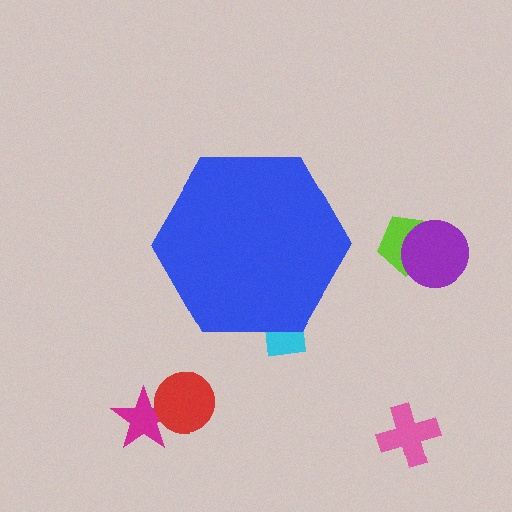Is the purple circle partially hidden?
No, the purple circle is fully visible.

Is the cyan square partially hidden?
Yes, the cyan square is partially hidden behind the blue hexagon.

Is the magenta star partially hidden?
No, the magenta star is fully visible.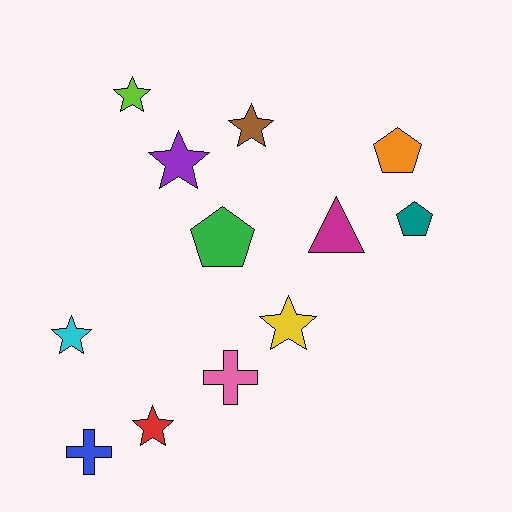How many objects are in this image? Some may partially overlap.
There are 12 objects.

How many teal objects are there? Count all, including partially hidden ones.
There is 1 teal object.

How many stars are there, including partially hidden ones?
There are 6 stars.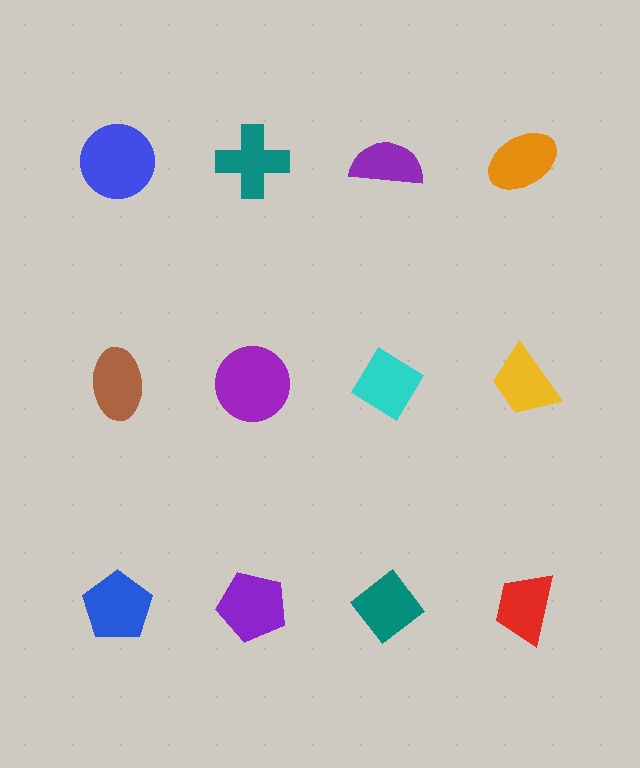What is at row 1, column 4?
An orange ellipse.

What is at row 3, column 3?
A teal diamond.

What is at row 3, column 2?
A purple pentagon.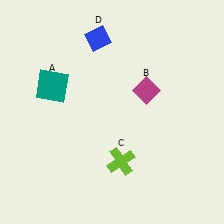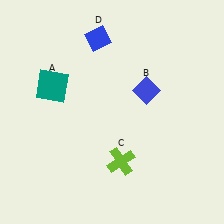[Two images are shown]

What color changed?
The diamond (B) changed from magenta in Image 1 to blue in Image 2.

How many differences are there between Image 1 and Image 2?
There is 1 difference between the two images.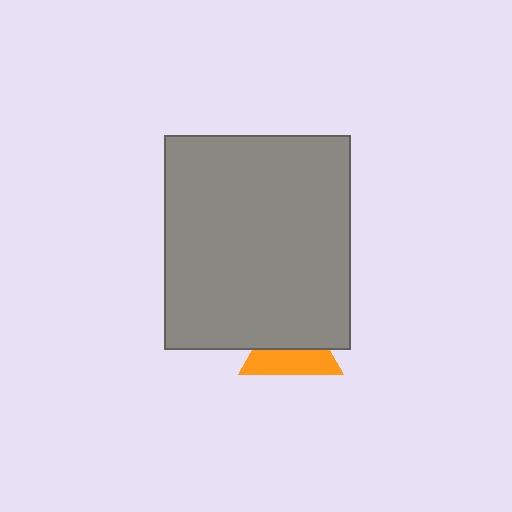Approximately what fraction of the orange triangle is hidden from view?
Roughly 52% of the orange triangle is hidden behind the gray rectangle.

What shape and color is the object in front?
The object in front is a gray rectangle.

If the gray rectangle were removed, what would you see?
You would see the complete orange triangle.